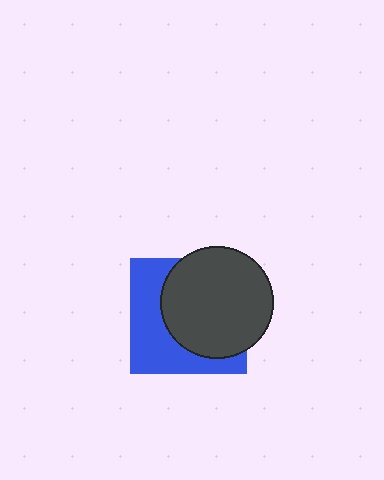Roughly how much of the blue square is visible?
A small part of it is visible (roughly 43%).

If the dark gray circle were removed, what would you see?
You would see the complete blue square.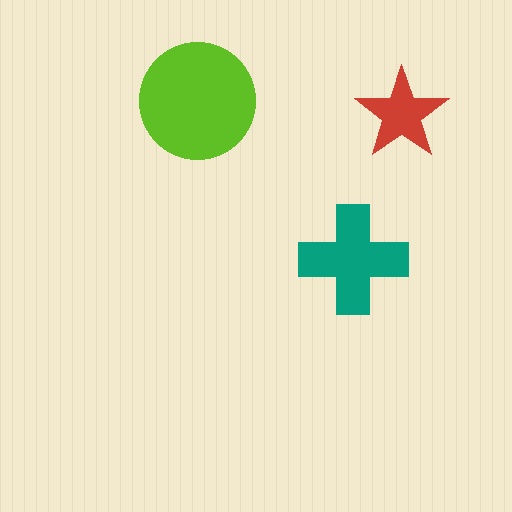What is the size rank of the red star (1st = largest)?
3rd.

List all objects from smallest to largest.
The red star, the teal cross, the lime circle.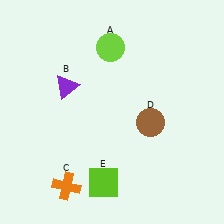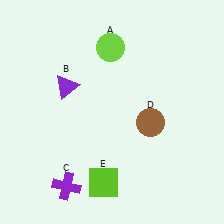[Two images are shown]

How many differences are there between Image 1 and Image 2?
There is 1 difference between the two images.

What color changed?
The cross (C) changed from orange in Image 1 to purple in Image 2.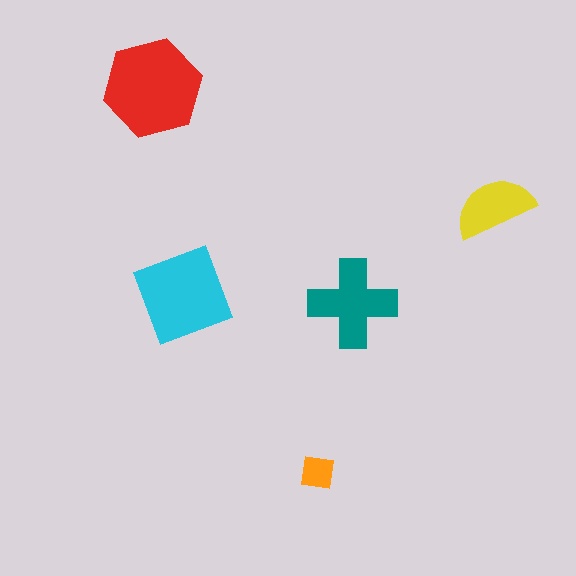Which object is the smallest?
The orange square.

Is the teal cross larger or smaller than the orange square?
Larger.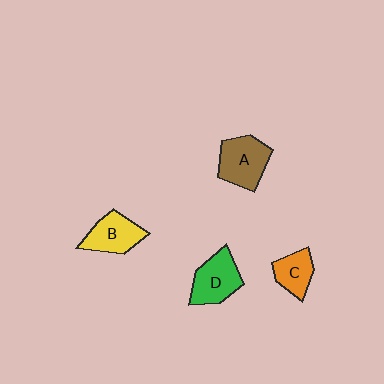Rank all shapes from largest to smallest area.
From largest to smallest: A (brown), D (green), B (yellow), C (orange).